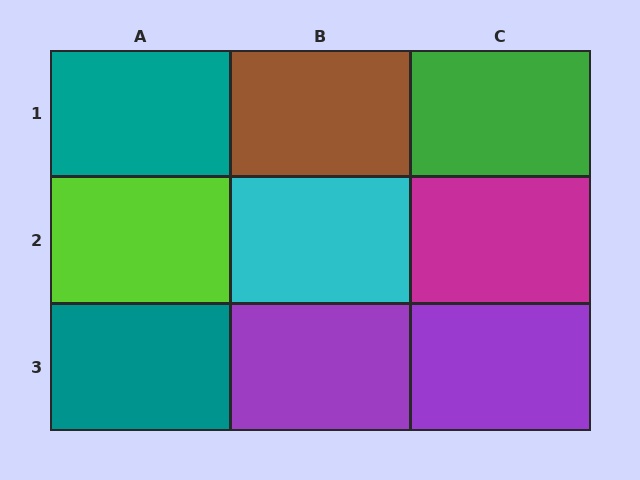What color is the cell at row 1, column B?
Brown.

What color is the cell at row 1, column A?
Teal.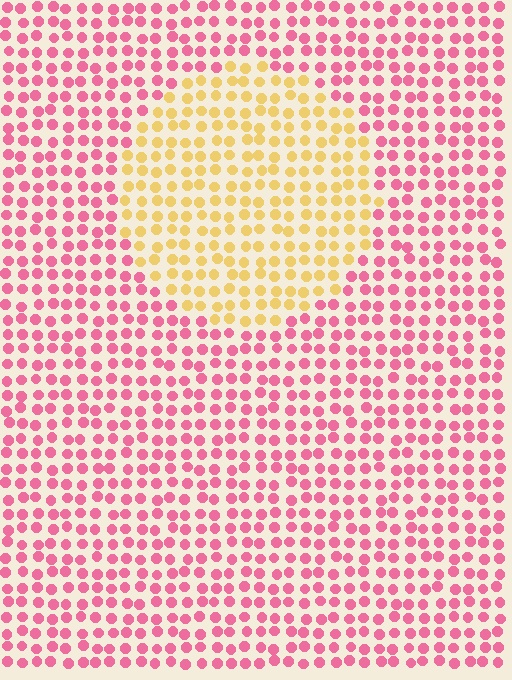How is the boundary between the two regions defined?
The boundary is defined purely by a slight shift in hue (about 68 degrees). Spacing, size, and orientation are identical on both sides.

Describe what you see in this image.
The image is filled with small pink elements in a uniform arrangement. A circle-shaped region is visible where the elements are tinted to a slightly different hue, forming a subtle color boundary.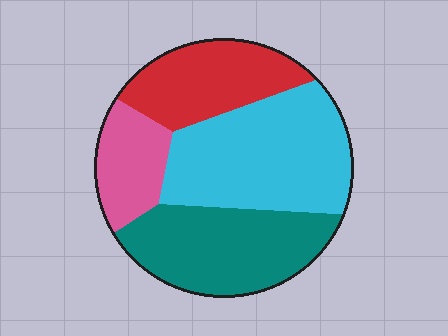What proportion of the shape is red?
Red covers around 20% of the shape.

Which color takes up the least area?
Pink, at roughly 15%.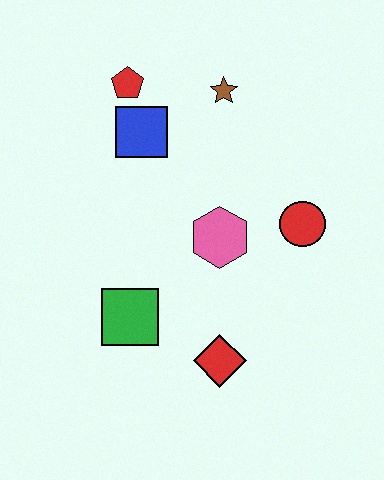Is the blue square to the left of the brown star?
Yes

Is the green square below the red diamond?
No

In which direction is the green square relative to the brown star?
The green square is below the brown star.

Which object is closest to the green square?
The red diamond is closest to the green square.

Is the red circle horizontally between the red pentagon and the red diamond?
No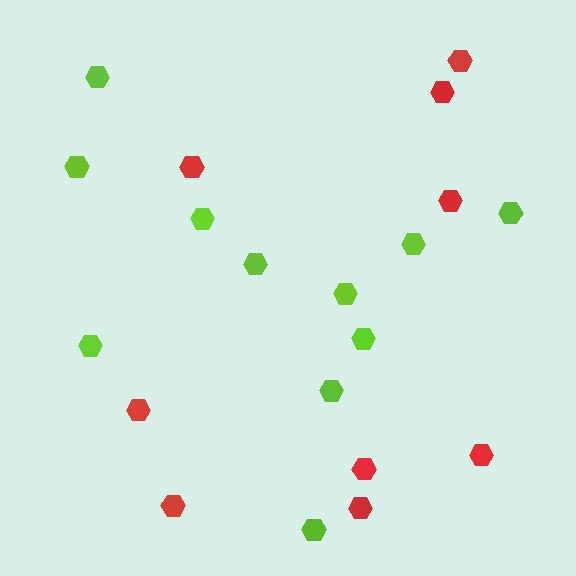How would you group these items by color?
There are 2 groups: one group of red hexagons (9) and one group of lime hexagons (11).